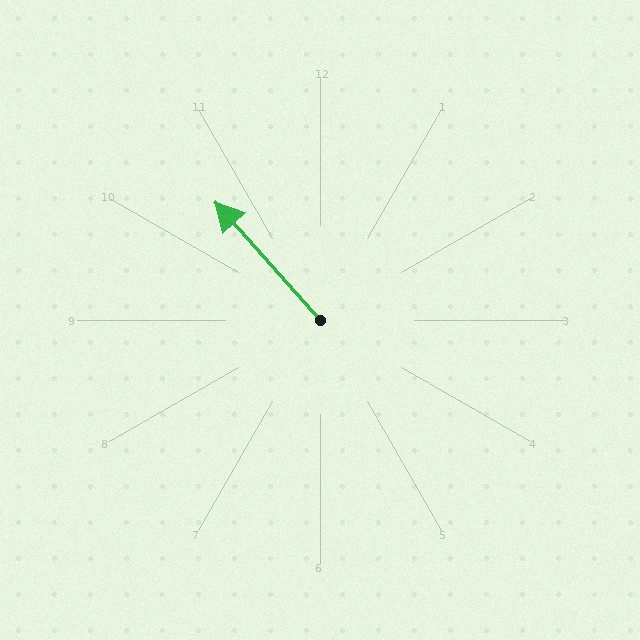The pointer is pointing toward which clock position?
Roughly 11 o'clock.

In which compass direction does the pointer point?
Northwest.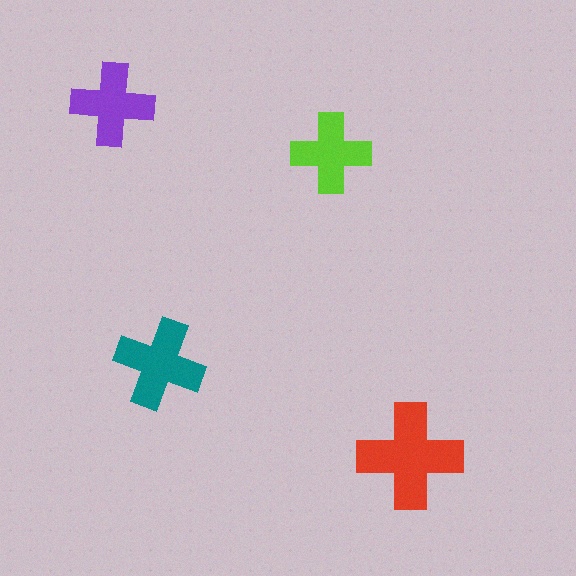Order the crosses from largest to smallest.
the red one, the teal one, the purple one, the lime one.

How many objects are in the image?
There are 4 objects in the image.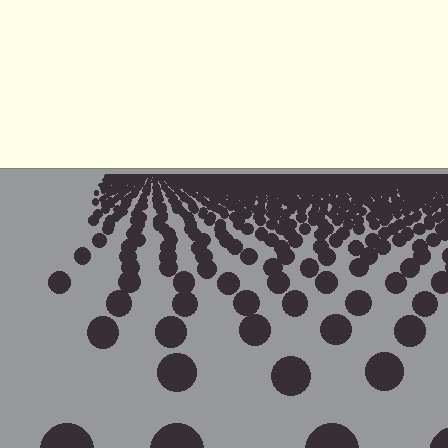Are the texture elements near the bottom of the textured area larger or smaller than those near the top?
Larger. Near the bottom, elements are closer to the viewer and appear at a bigger on-screen size.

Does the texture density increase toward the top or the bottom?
Density increases toward the top.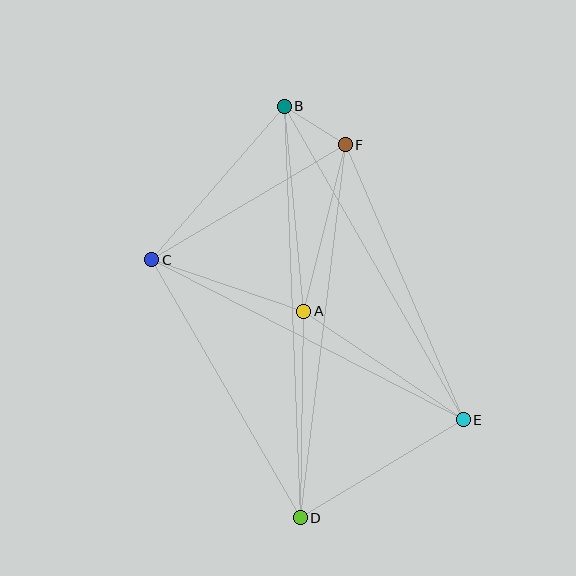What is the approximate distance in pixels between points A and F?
The distance between A and F is approximately 172 pixels.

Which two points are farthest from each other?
Points B and D are farthest from each other.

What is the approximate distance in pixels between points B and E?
The distance between B and E is approximately 361 pixels.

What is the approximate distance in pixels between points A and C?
The distance between A and C is approximately 161 pixels.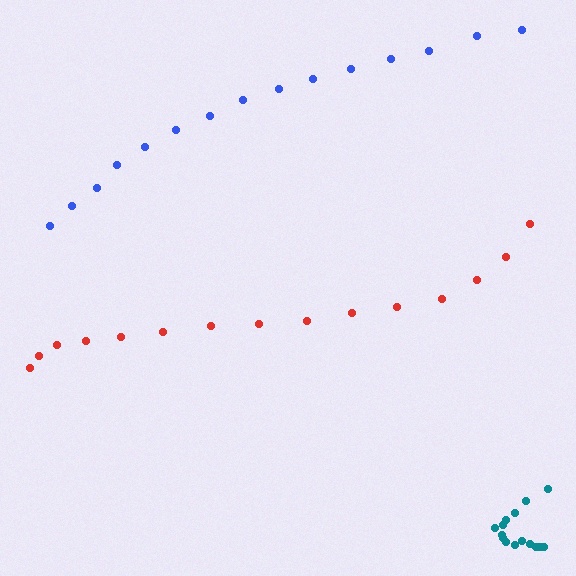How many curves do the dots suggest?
There are 3 distinct paths.